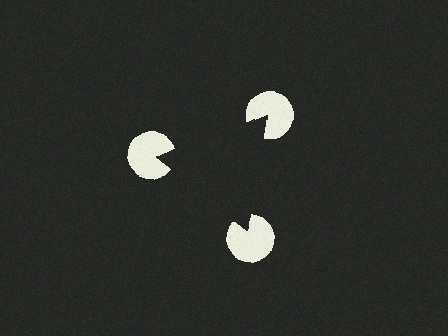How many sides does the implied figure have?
3 sides.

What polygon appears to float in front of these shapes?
An illusory triangle — its edges are inferred from the aligned wedge cuts in the pac-man discs, not physically drawn.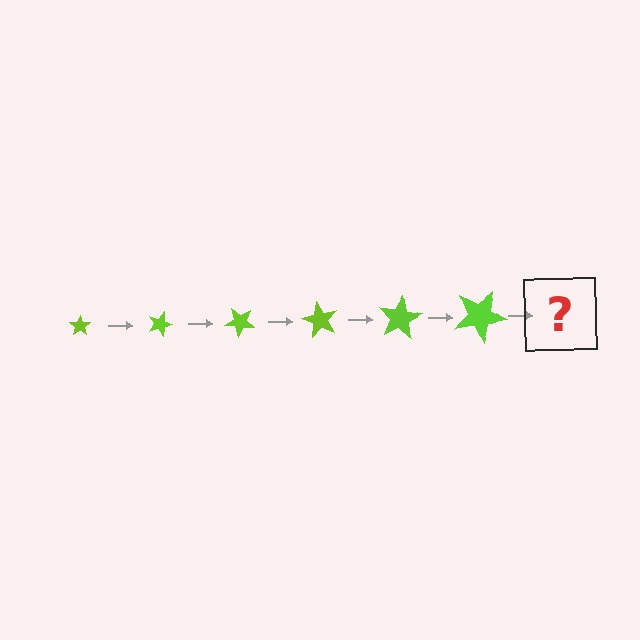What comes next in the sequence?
The next element should be a star, larger than the previous one and rotated 120 degrees from the start.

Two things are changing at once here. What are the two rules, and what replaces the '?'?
The two rules are that the star grows larger each step and it rotates 20 degrees each step. The '?' should be a star, larger than the previous one and rotated 120 degrees from the start.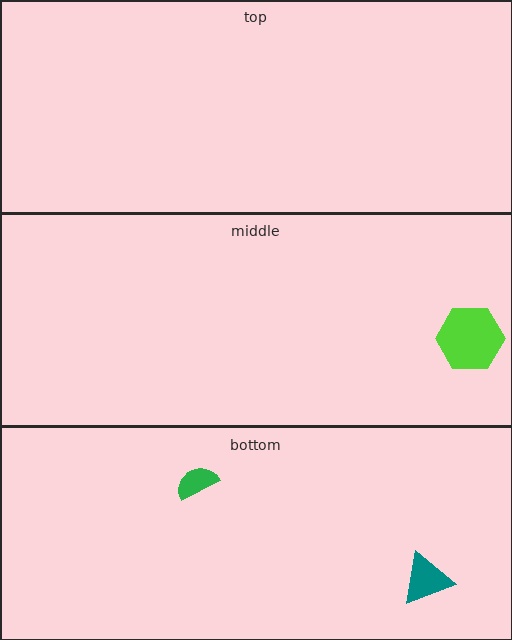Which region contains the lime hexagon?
The middle region.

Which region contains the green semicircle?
The bottom region.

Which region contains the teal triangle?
The bottom region.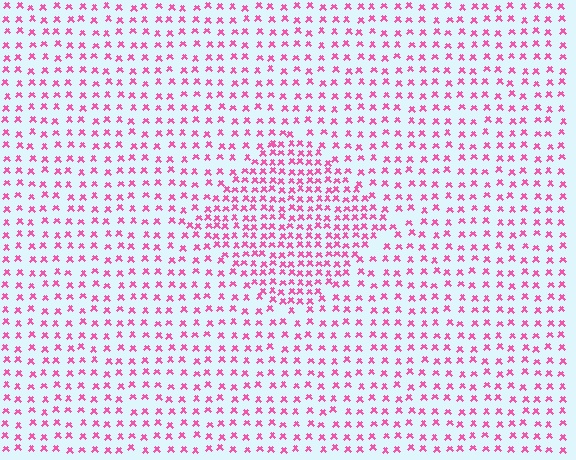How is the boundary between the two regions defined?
The boundary is defined by a change in element density (approximately 1.9x ratio). All elements are the same color, size, and shape.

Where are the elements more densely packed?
The elements are more densely packed inside the diamond boundary.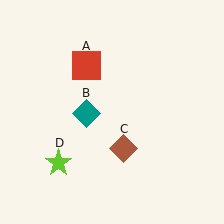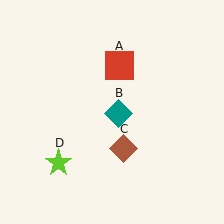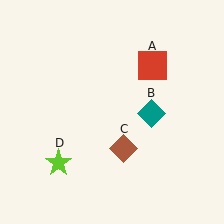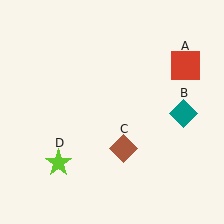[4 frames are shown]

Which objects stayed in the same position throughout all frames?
Brown diamond (object C) and lime star (object D) remained stationary.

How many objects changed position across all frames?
2 objects changed position: red square (object A), teal diamond (object B).